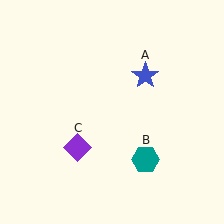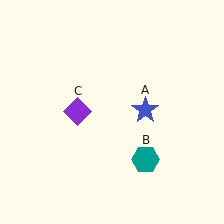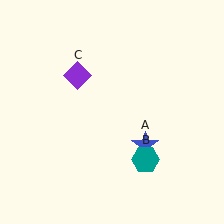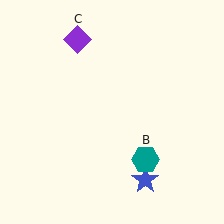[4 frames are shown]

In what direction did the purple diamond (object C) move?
The purple diamond (object C) moved up.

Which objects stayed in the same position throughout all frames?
Teal hexagon (object B) remained stationary.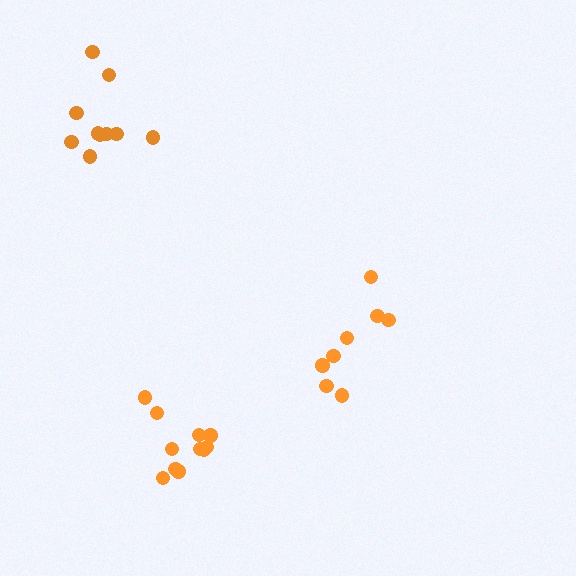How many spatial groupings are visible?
There are 3 spatial groupings.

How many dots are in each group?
Group 1: 11 dots, Group 2: 8 dots, Group 3: 10 dots (29 total).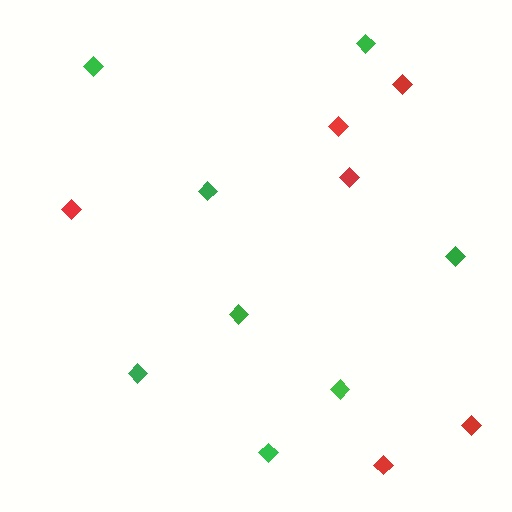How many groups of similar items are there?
There are 2 groups: one group of green diamonds (8) and one group of red diamonds (6).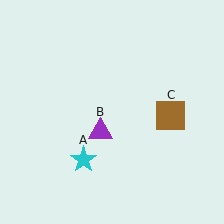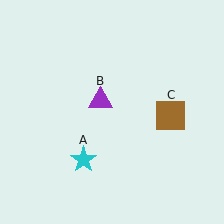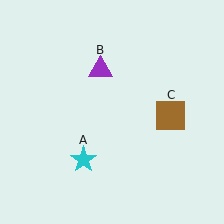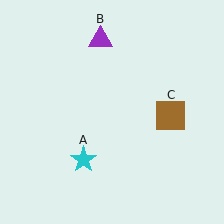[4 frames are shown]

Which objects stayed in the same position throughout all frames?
Cyan star (object A) and brown square (object C) remained stationary.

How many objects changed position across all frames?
1 object changed position: purple triangle (object B).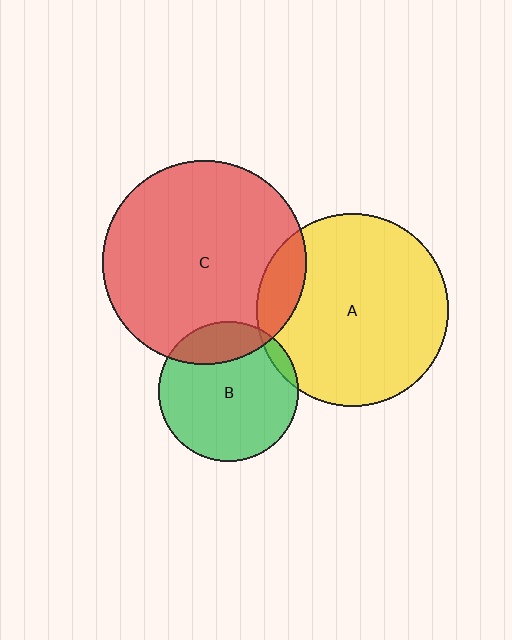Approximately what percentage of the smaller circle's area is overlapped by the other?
Approximately 10%.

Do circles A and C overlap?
Yes.